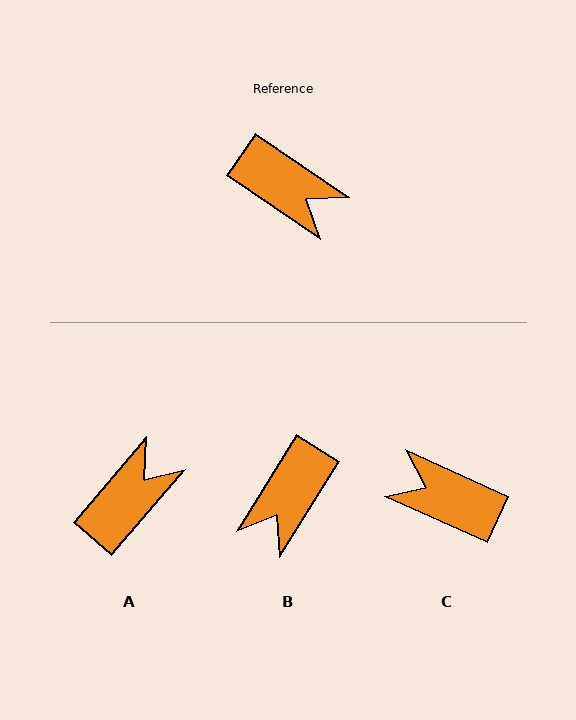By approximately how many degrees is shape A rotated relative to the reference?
Approximately 83 degrees counter-clockwise.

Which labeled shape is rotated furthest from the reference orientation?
C, about 170 degrees away.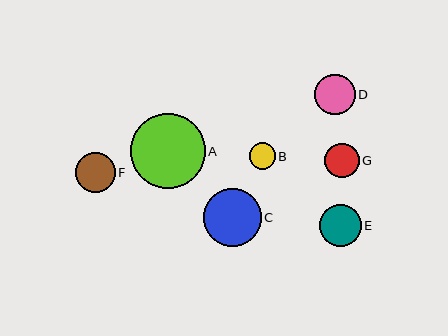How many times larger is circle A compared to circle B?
Circle A is approximately 2.9 times the size of circle B.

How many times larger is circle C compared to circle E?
Circle C is approximately 1.4 times the size of circle E.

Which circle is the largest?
Circle A is the largest with a size of approximately 75 pixels.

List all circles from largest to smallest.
From largest to smallest: A, C, E, D, F, G, B.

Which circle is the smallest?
Circle B is the smallest with a size of approximately 26 pixels.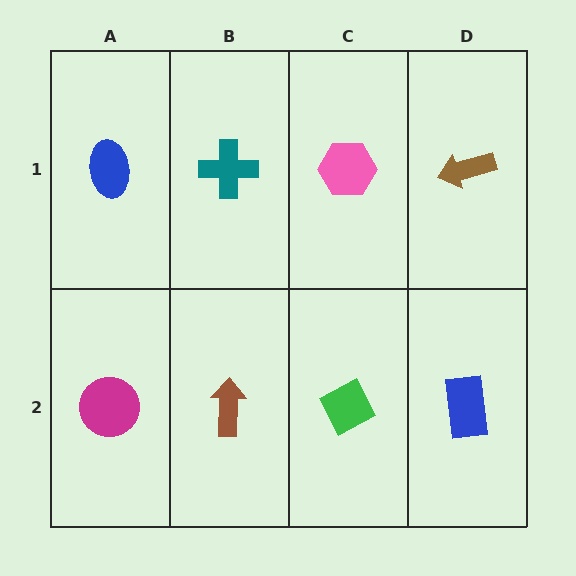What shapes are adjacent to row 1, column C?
A green diamond (row 2, column C), a teal cross (row 1, column B), a brown arrow (row 1, column D).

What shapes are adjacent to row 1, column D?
A blue rectangle (row 2, column D), a pink hexagon (row 1, column C).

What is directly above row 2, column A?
A blue ellipse.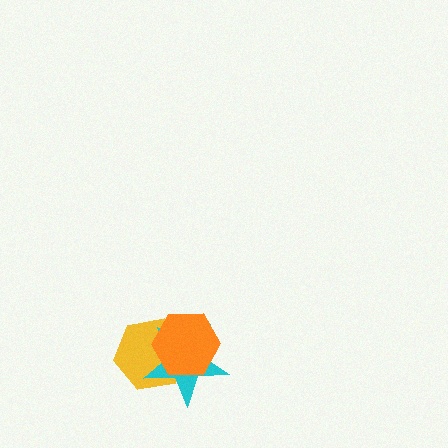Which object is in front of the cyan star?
The orange hexagon is in front of the cyan star.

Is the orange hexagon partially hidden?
No, no other shape covers it.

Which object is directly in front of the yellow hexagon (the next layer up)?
The cyan star is directly in front of the yellow hexagon.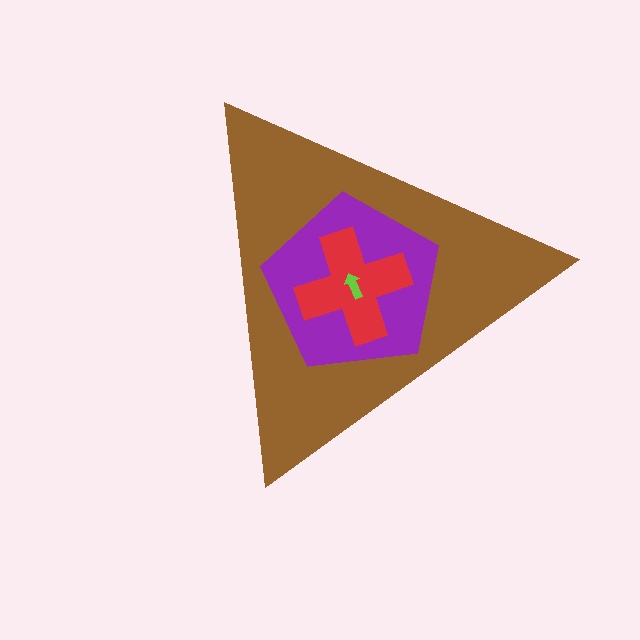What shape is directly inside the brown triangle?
The purple pentagon.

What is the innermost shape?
The lime arrow.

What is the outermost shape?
The brown triangle.